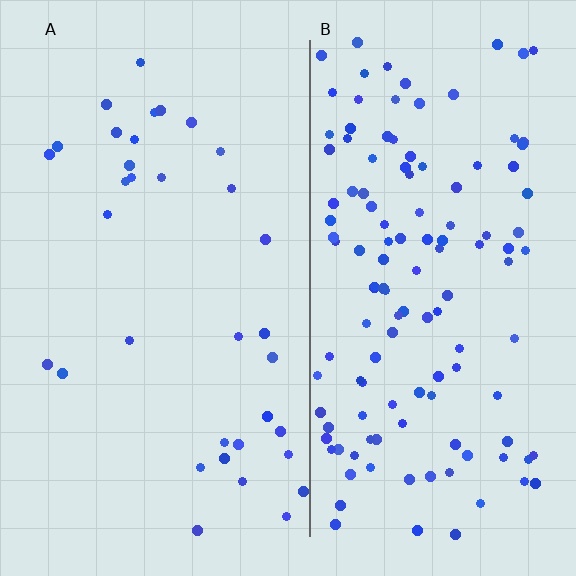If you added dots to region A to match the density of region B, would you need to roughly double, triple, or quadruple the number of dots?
Approximately quadruple.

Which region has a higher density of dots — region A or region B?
B (the right).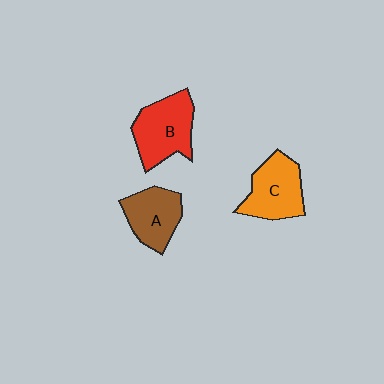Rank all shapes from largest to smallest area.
From largest to smallest: B (red), C (orange), A (brown).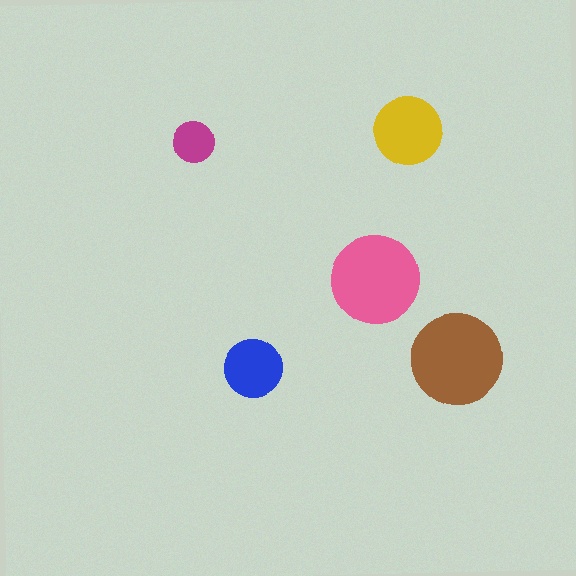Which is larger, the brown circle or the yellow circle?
The brown one.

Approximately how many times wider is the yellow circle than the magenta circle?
About 1.5 times wider.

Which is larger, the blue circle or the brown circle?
The brown one.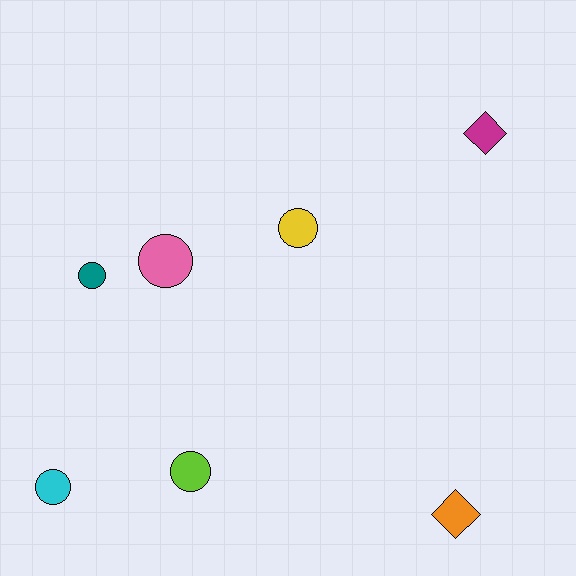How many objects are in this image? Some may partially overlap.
There are 7 objects.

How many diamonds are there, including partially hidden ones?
There are 2 diamonds.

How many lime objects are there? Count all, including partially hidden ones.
There is 1 lime object.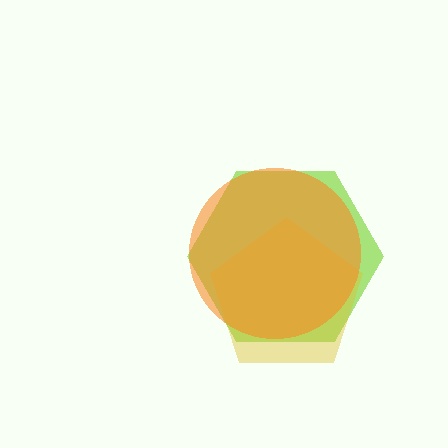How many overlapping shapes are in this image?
There are 3 overlapping shapes in the image.